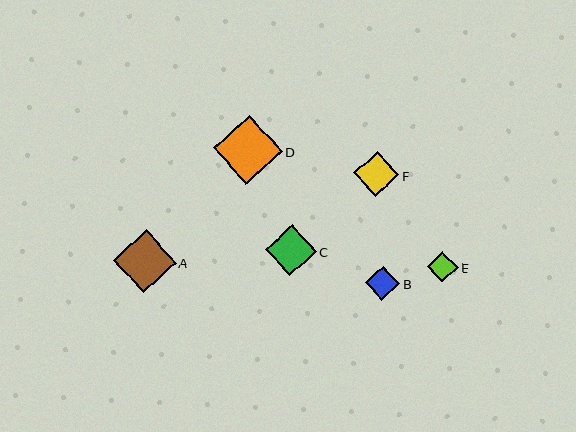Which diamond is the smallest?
Diamond E is the smallest with a size of approximately 30 pixels.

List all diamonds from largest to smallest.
From largest to smallest: D, A, C, F, B, E.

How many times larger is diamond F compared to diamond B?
Diamond F is approximately 1.3 times the size of diamond B.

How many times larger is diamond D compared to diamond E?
Diamond D is approximately 2.3 times the size of diamond E.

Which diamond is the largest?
Diamond D is the largest with a size of approximately 69 pixels.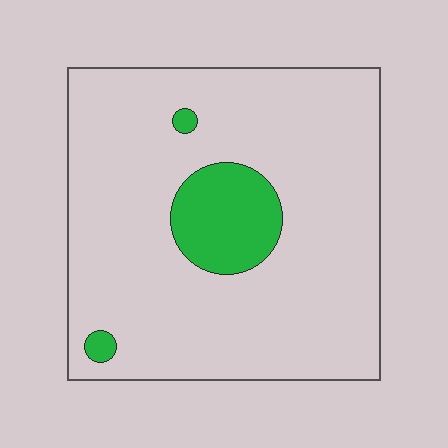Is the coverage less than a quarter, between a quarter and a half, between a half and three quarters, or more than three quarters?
Less than a quarter.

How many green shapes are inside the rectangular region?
3.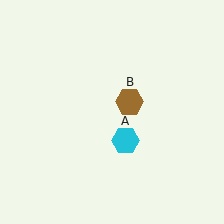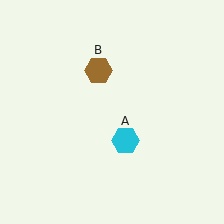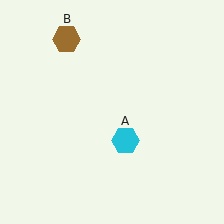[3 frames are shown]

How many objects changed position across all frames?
1 object changed position: brown hexagon (object B).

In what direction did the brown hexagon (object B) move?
The brown hexagon (object B) moved up and to the left.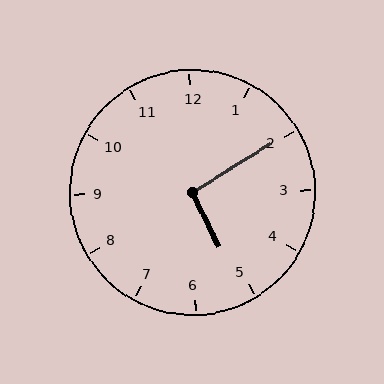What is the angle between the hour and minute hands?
Approximately 95 degrees.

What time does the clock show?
5:10.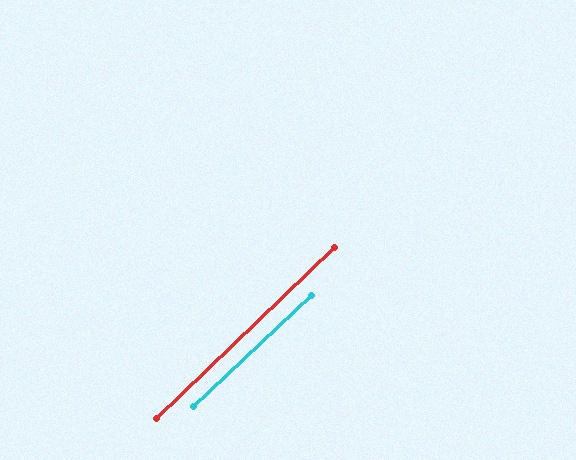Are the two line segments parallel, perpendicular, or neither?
Parallel — their directions differ by only 0.9°.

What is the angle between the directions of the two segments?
Approximately 1 degree.